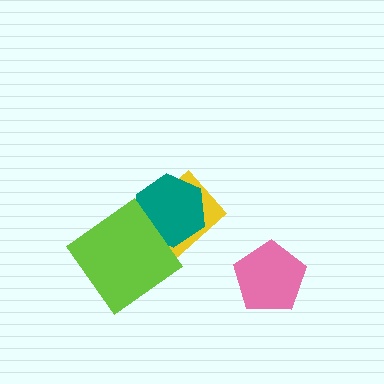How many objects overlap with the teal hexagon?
2 objects overlap with the teal hexagon.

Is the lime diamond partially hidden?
No, no other shape covers it.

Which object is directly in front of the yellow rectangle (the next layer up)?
The teal hexagon is directly in front of the yellow rectangle.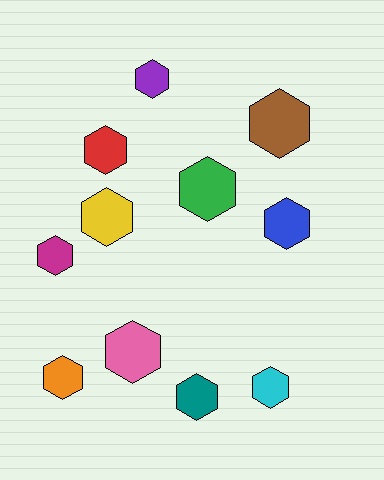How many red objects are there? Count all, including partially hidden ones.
There is 1 red object.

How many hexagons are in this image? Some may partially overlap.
There are 11 hexagons.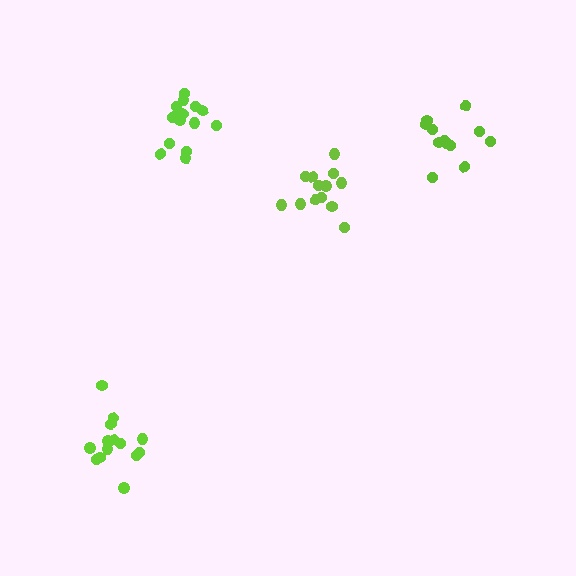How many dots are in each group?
Group 1: 12 dots, Group 2: 13 dots, Group 3: 14 dots, Group 4: 17 dots (56 total).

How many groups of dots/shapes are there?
There are 4 groups.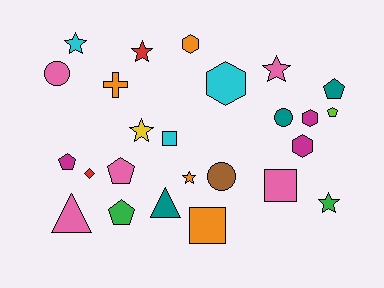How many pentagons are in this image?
There are 5 pentagons.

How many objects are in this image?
There are 25 objects.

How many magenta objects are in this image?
There are 3 magenta objects.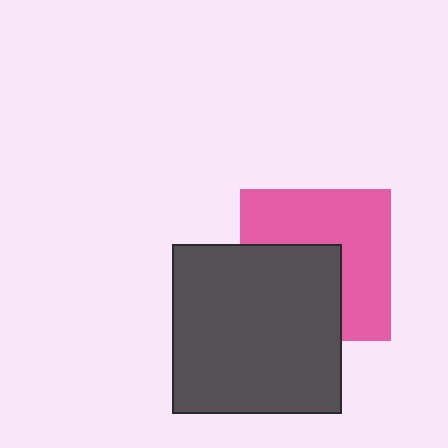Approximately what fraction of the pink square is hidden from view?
Roughly 43% of the pink square is hidden behind the dark gray square.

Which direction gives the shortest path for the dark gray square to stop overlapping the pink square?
Moving toward the lower-left gives the shortest separation.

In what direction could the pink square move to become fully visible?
The pink square could move toward the upper-right. That would shift it out from behind the dark gray square entirely.